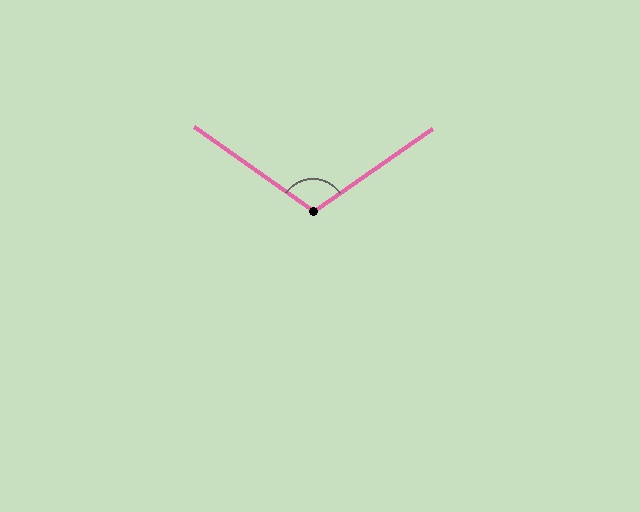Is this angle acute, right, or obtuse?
It is obtuse.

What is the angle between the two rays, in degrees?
Approximately 110 degrees.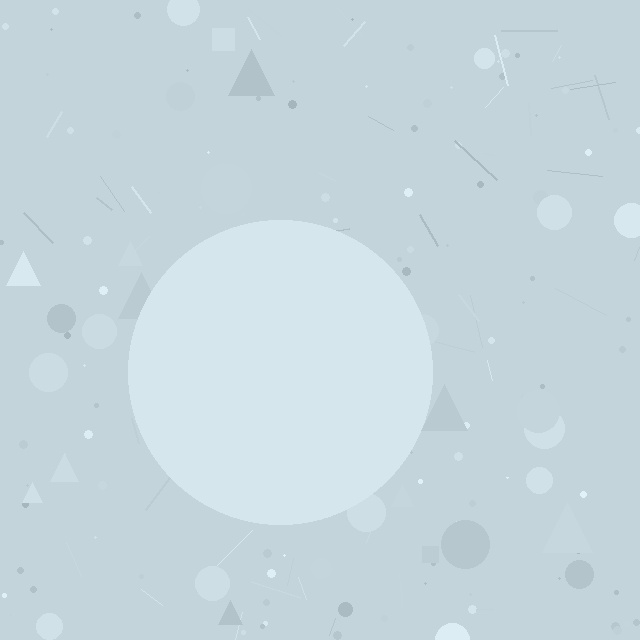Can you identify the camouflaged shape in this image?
The camouflaged shape is a circle.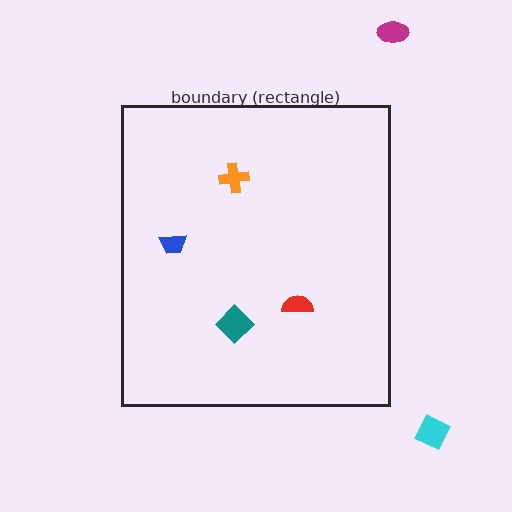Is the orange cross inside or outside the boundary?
Inside.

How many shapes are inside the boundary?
4 inside, 2 outside.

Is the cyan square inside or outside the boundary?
Outside.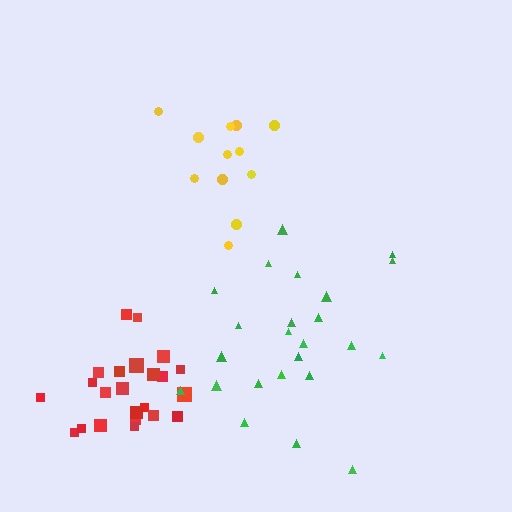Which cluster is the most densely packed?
Yellow.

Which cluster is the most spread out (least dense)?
Green.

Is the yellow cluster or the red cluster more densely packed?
Yellow.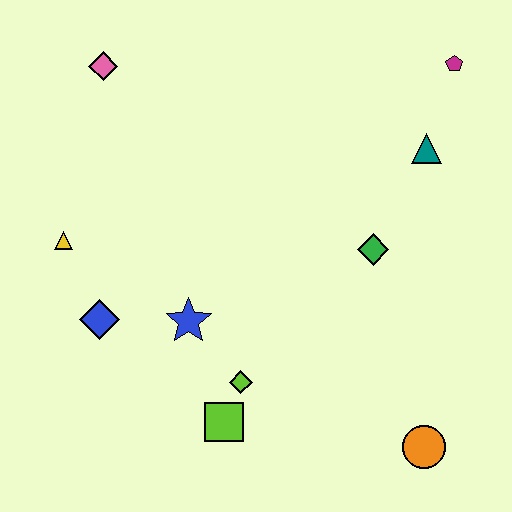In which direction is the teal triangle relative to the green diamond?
The teal triangle is above the green diamond.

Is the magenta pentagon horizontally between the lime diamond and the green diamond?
No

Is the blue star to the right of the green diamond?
No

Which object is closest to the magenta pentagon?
The teal triangle is closest to the magenta pentagon.